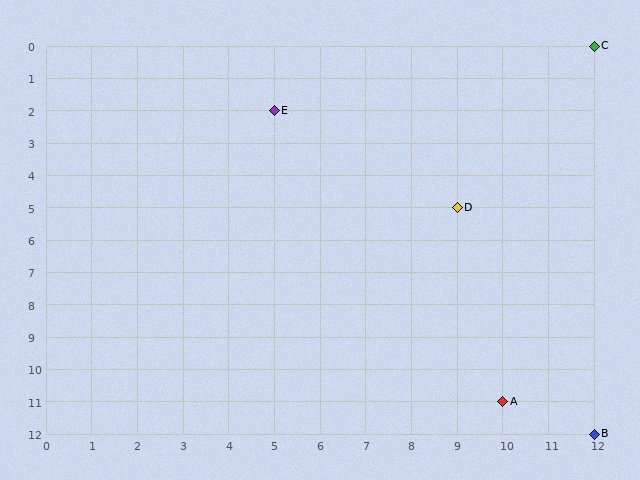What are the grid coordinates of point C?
Point C is at grid coordinates (12, 0).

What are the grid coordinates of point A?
Point A is at grid coordinates (10, 11).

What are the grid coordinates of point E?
Point E is at grid coordinates (5, 2).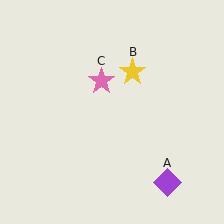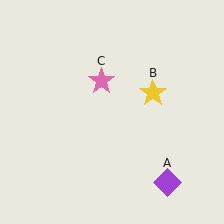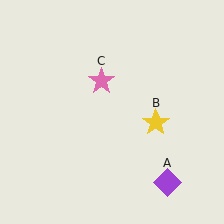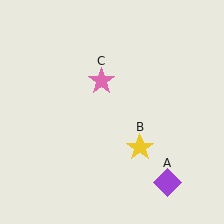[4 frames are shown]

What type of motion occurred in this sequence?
The yellow star (object B) rotated clockwise around the center of the scene.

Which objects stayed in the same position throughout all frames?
Purple diamond (object A) and pink star (object C) remained stationary.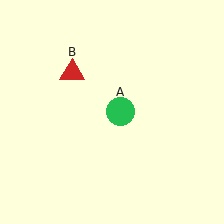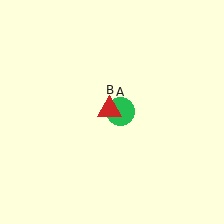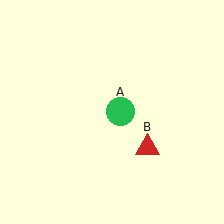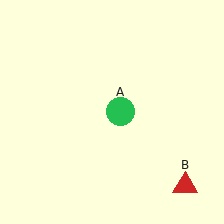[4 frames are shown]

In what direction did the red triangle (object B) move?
The red triangle (object B) moved down and to the right.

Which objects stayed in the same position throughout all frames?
Green circle (object A) remained stationary.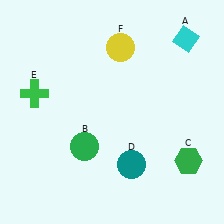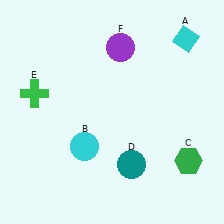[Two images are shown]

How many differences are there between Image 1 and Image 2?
There are 2 differences between the two images.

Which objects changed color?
B changed from green to cyan. F changed from yellow to purple.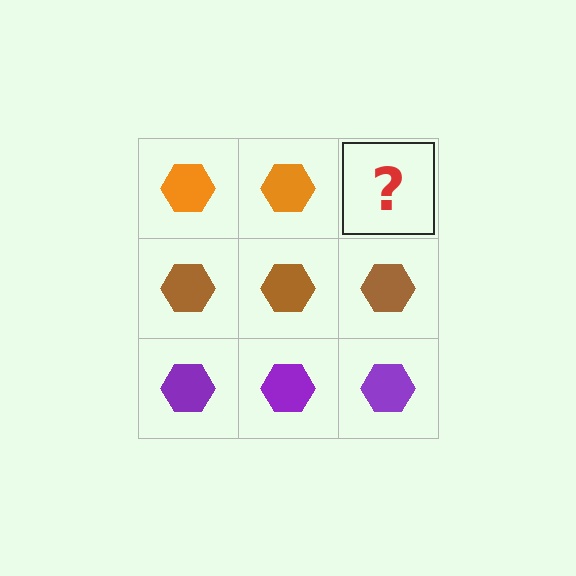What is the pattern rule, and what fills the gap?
The rule is that each row has a consistent color. The gap should be filled with an orange hexagon.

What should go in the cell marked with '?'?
The missing cell should contain an orange hexagon.